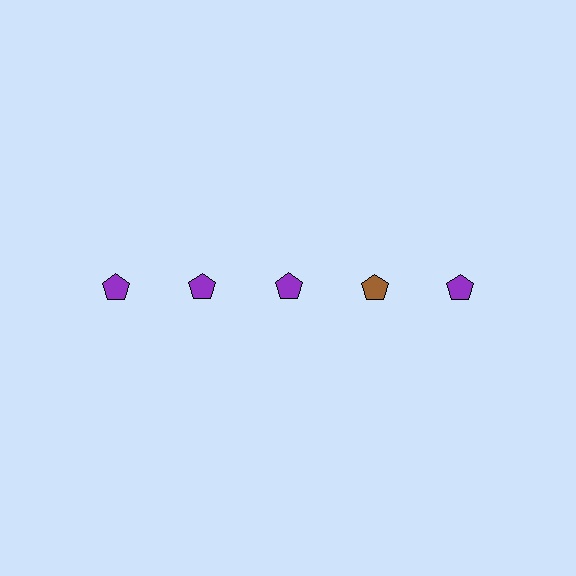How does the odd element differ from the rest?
It has a different color: brown instead of purple.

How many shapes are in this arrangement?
There are 5 shapes arranged in a grid pattern.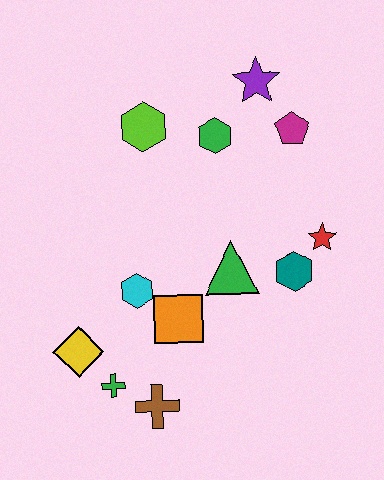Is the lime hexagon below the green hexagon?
No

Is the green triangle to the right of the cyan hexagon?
Yes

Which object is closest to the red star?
The teal hexagon is closest to the red star.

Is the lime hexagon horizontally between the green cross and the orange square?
Yes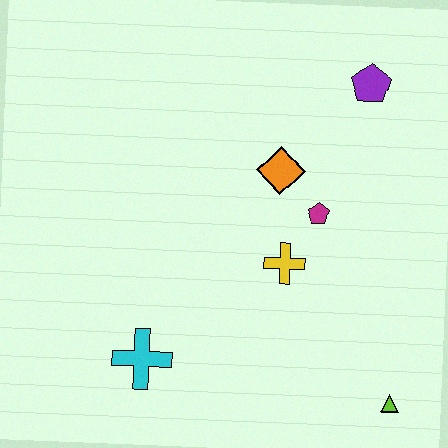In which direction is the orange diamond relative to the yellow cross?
The orange diamond is above the yellow cross.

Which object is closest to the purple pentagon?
The orange diamond is closest to the purple pentagon.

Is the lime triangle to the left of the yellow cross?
No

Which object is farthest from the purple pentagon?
The cyan cross is farthest from the purple pentagon.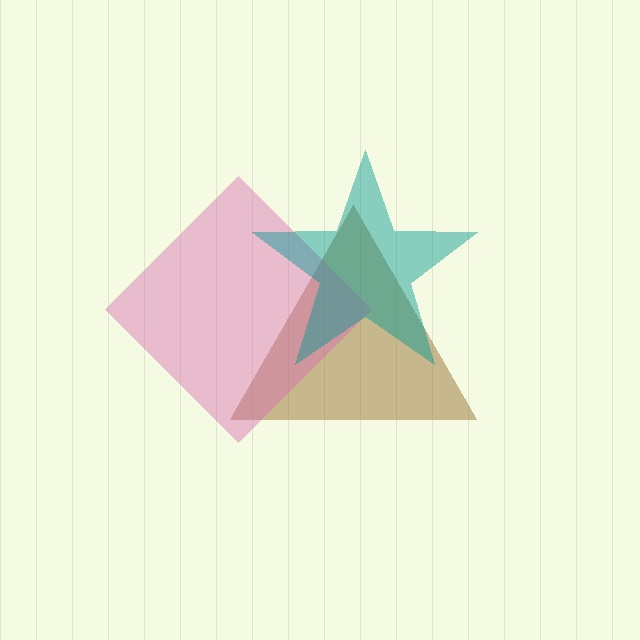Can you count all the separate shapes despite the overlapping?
Yes, there are 3 separate shapes.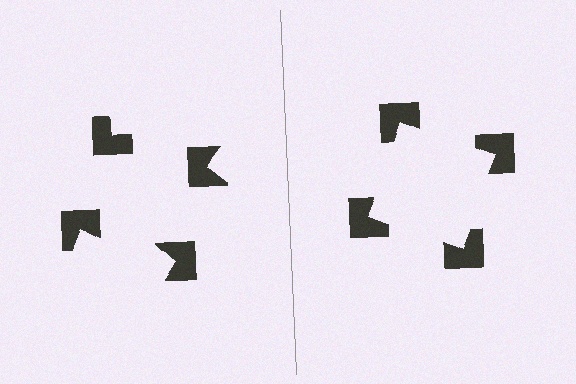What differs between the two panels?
The notched squares are positioned identically on both sides; only the wedge orientations differ. On the right they align to a square; on the left they are misaligned.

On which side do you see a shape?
An illusory square appears on the right side. On the left side the wedge cuts are rotated, so no coherent shape forms.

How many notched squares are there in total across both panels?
8 — 4 on each side.